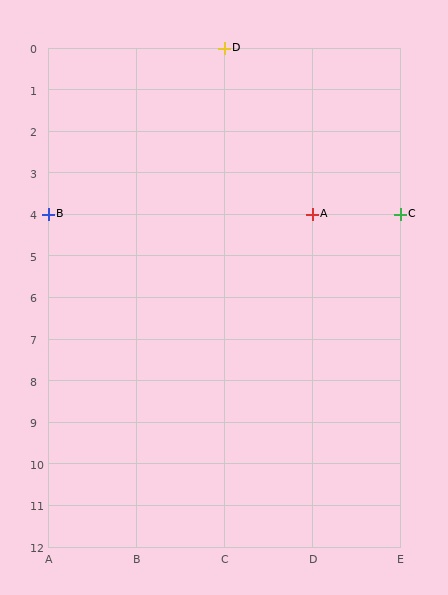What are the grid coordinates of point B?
Point B is at grid coordinates (A, 4).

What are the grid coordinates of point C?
Point C is at grid coordinates (E, 4).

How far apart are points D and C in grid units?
Points D and C are 2 columns and 4 rows apart (about 4.5 grid units diagonally).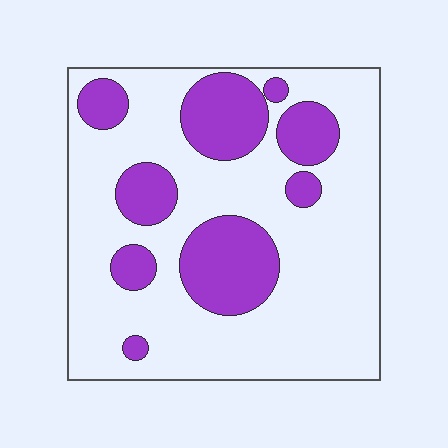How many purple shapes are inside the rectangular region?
9.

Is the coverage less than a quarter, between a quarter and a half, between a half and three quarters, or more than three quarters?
Between a quarter and a half.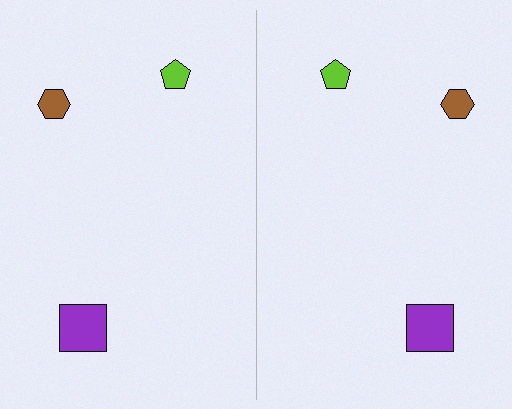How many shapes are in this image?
There are 6 shapes in this image.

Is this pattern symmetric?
Yes, this pattern has bilateral (reflection) symmetry.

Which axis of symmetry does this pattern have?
The pattern has a vertical axis of symmetry running through the center of the image.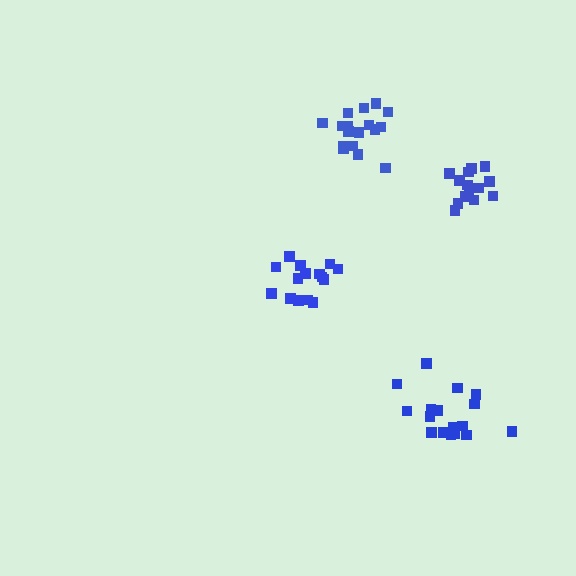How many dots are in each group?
Group 1: 17 dots, Group 2: 14 dots, Group 3: 17 dots, Group 4: 15 dots (63 total).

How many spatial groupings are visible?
There are 4 spatial groupings.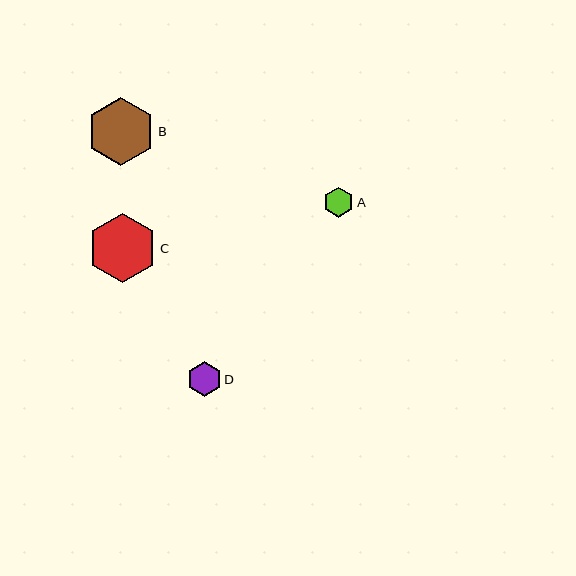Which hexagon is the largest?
Hexagon C is the largest with a size of approximately 70 pixels.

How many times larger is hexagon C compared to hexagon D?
Hexagon C is approximately 2.0 times the size of hexagon D.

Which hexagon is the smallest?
Hexagon A is the smallest with a size of approximately 30 pixels.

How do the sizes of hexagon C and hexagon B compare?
Hexagon C and hexagon B are approximately the same size.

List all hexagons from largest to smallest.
From largest to smallest: C, B, D, A.